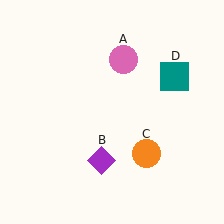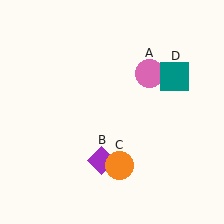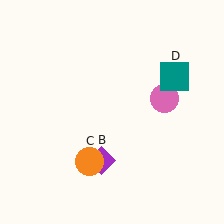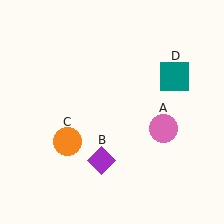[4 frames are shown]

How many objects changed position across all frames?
2 objects changed position: pink circle (object A), orange circle (object C).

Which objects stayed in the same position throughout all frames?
Purple diamond (object B) and teal square (object D) remained stationary.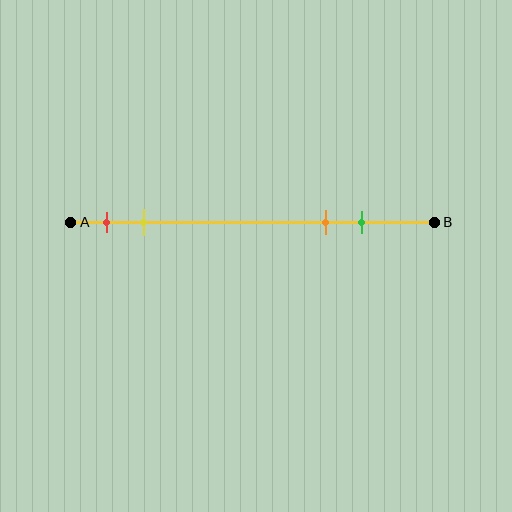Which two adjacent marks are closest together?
The red and yellow marks are the closest adjacent pair.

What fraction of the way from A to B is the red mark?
The red mark is approximately 10% (0.1) of the way from A to B.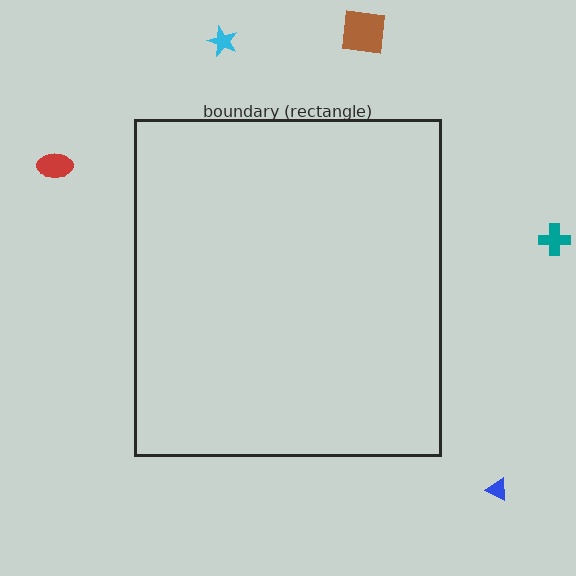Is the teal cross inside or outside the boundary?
Outside.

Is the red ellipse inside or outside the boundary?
Outside.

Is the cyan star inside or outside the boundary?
Outside.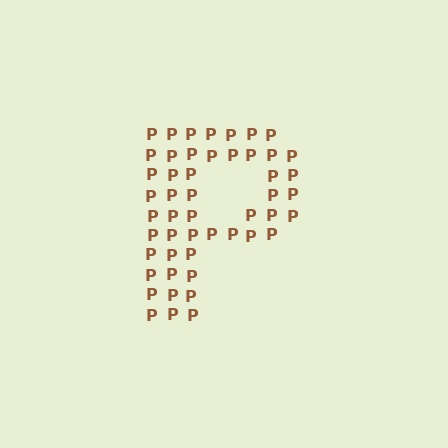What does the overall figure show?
The overall figure shows the letter P.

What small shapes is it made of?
It is made of small letter P's.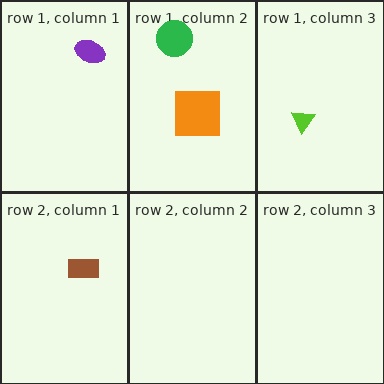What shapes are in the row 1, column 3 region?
The lime triangle.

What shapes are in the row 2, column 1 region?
The brown rectangle.